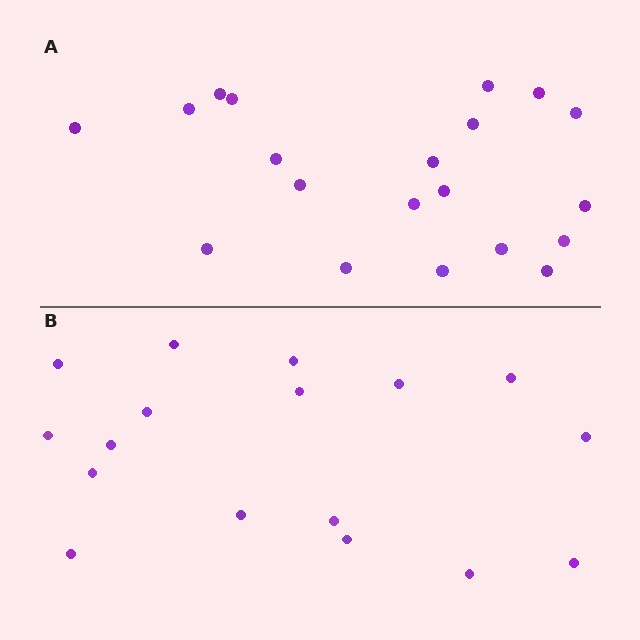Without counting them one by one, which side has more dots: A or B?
Region A (the top region) has more dots.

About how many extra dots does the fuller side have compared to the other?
Region A has just a few more — roughly 2 or 3 more dots than region B.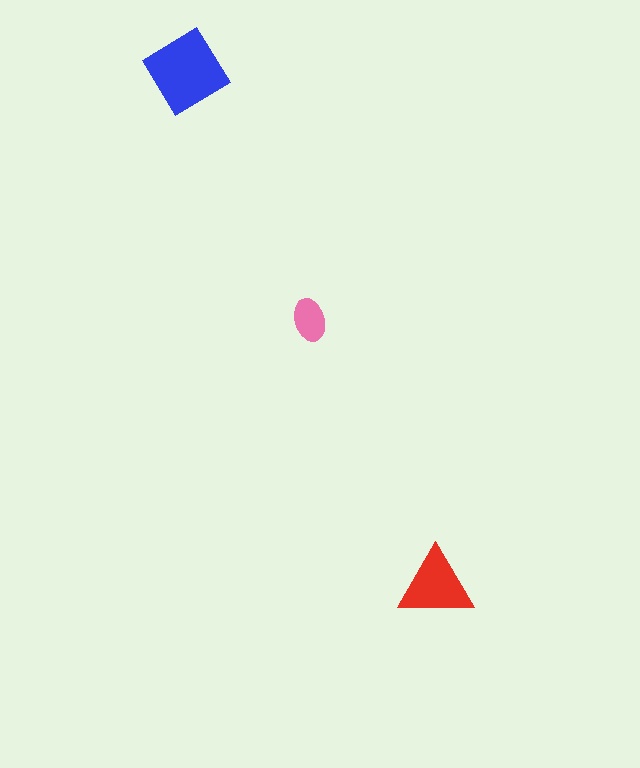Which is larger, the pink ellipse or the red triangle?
The red triangle.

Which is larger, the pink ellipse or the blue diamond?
The blue diamond.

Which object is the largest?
The blue diamond.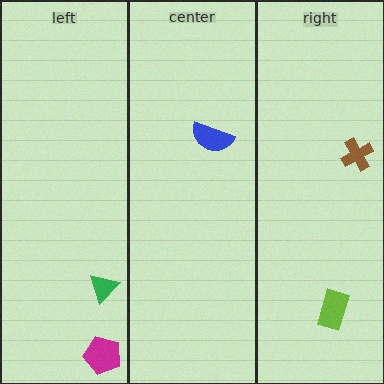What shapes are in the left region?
The magenta pentagon, the green triangle.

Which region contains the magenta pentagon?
The left region.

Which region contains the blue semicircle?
The center region.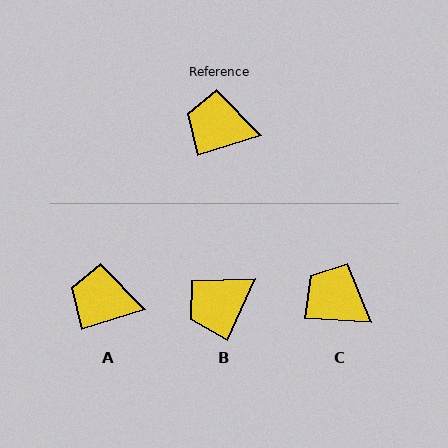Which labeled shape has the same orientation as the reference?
A.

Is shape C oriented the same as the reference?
No, it is off by about 21 degrees.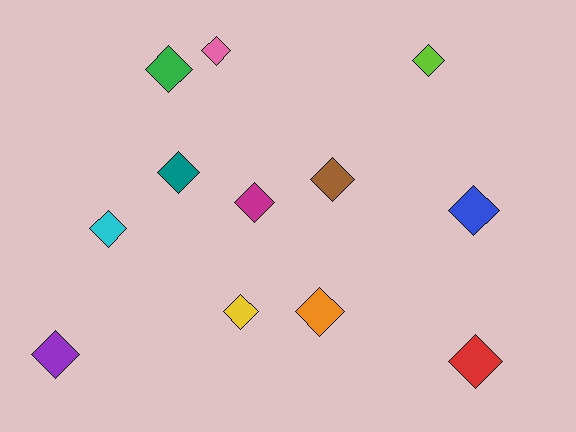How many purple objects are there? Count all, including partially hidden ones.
There is 1 purple object.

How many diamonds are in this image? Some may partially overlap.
There are 12 diamonds.